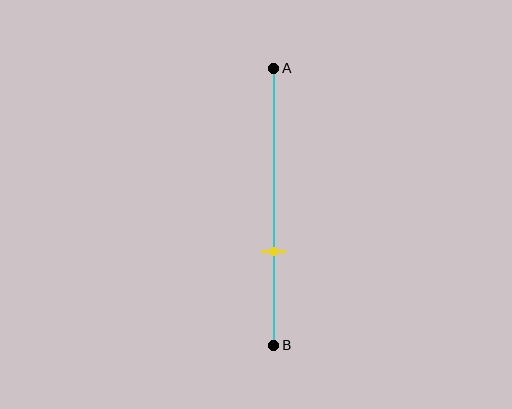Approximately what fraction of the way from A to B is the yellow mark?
The yellow mark is approximately 65% of the way from A to B.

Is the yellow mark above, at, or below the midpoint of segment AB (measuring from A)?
The yellow mark is below the midpoint of segment AB.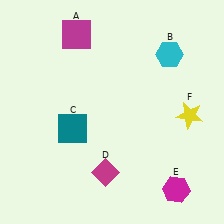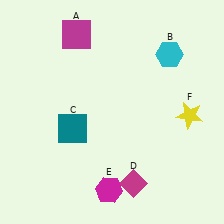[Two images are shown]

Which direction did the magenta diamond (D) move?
The magenta diamond (D) moved right.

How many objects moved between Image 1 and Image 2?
2 objects moved between the two images.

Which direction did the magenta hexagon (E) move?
The magenta hexagon (E) moved left.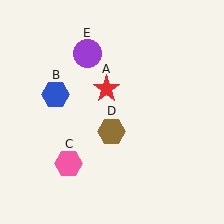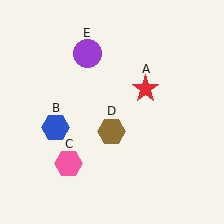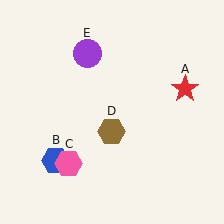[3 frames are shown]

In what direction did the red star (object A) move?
The red star (object A) moved right.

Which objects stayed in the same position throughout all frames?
Pink hexagon (object C) and brown hexagon (object D) and purple circle (object E) remained stationary.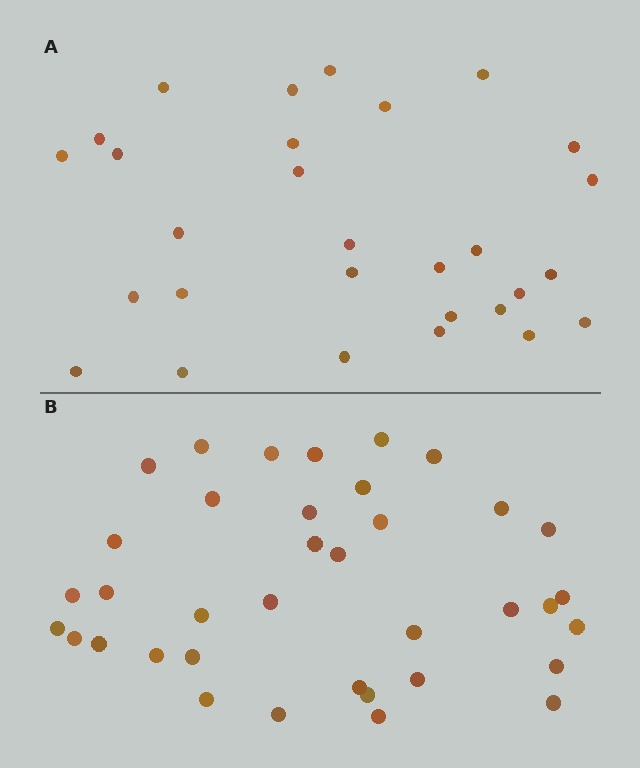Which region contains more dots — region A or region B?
Region B (the bottom region) has more dots.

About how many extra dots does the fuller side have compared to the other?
Region B has roughly 8 or so more dots than region A.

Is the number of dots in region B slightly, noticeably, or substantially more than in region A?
Region B has noticeably more, but not dramatically so. The ratio is roughly 1.3 to 1.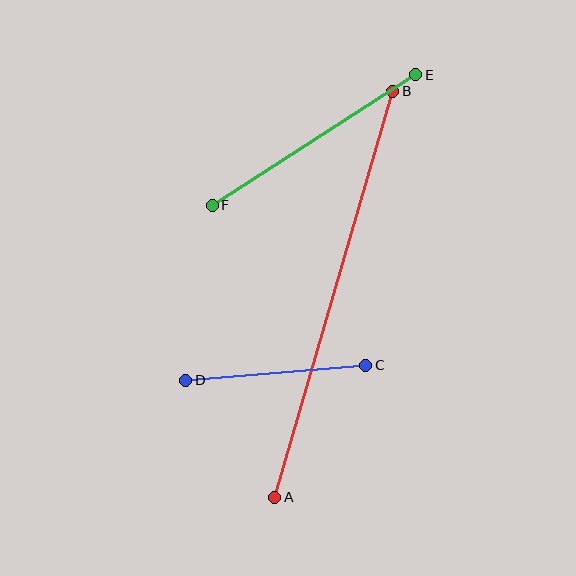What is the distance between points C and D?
The distance is approximately 181 pixels.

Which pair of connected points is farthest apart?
Points A and B are farthest apart.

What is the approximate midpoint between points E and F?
The midpoint is at approximately (314, 140) pixels.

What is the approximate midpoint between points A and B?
The midpoint is at approximately (334, 294) pixels.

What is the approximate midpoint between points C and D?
The midpoint is at approximately (276, 373) pixels.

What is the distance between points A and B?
The distance is approximately 423 pixels.